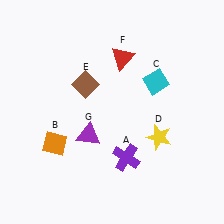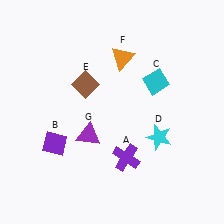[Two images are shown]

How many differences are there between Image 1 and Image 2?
There are 3 differences between the two images.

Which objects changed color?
B changed from orange to purple. D changed from yellow to cyan. F changed from red to orange.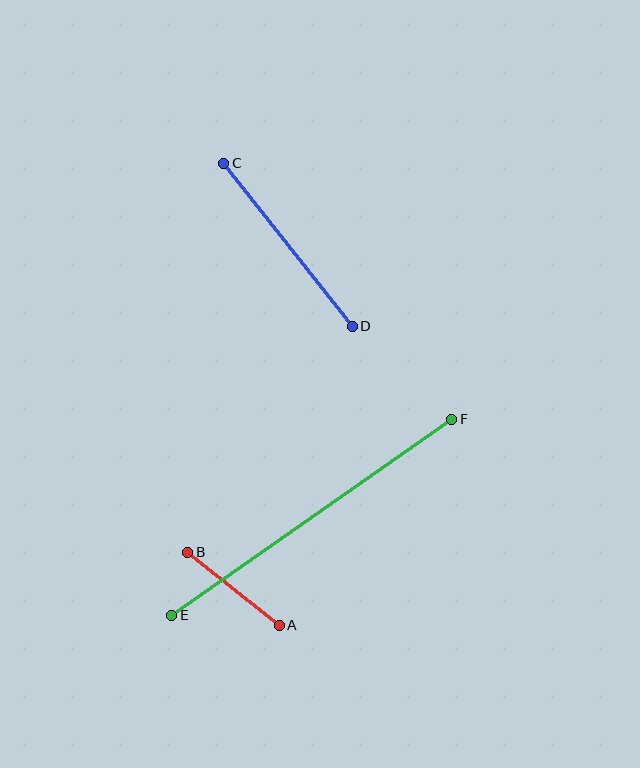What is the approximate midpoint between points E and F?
The midpoint is at approximately (312, 517) pixels.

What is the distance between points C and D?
The distance is approximately 207 pixels.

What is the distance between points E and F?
The distance is approximately 342 pixels.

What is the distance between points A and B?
The distance is approximately 117 pixels.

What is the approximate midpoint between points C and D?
The midpoint is at approximately (288, 245) pixels.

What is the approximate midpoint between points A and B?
The midpoint is at approximately (234, 589) pixels.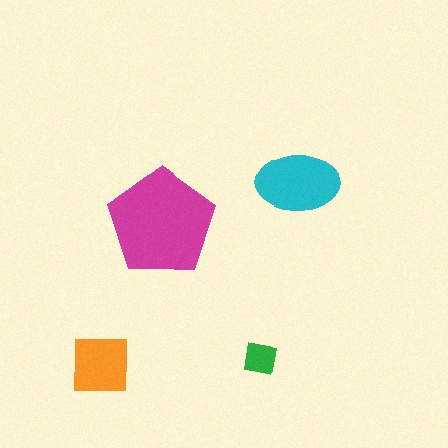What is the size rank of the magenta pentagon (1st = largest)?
1st.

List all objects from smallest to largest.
The green square, the orange square, the cyan ellipse, the magenta pentagon.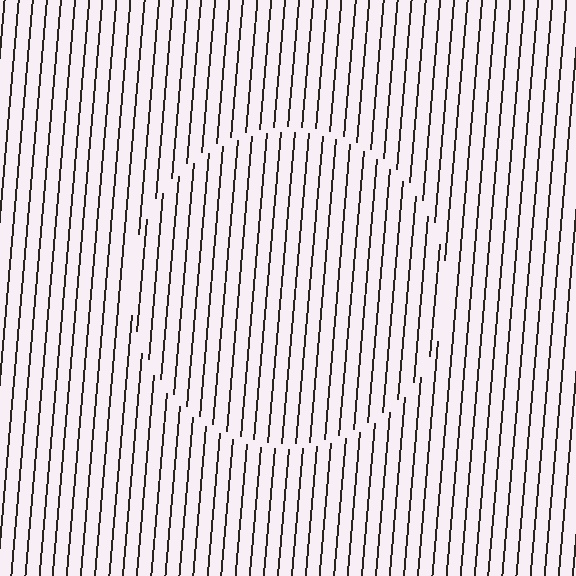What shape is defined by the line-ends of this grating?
An illusory circle. The interior of the shape contains the same grating, shifted by half a period — the contour is defined by the phase discontinuity where line-ends from the inner and outer gratings abut.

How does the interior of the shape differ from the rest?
The interior of the shape contains the same grating, shifted by half a period — the contour is defined by the phase discontinuity where line-ends from the inner and outer gratings abut.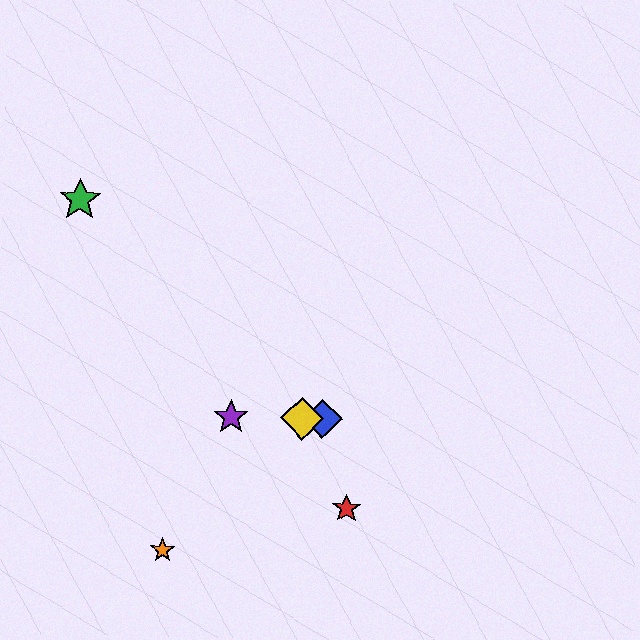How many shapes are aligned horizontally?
3 shapes (the blue diamond, the yellow diamond, the purple star) are aligned horizontally.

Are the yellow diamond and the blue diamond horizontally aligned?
Yes, both are at y≈418.